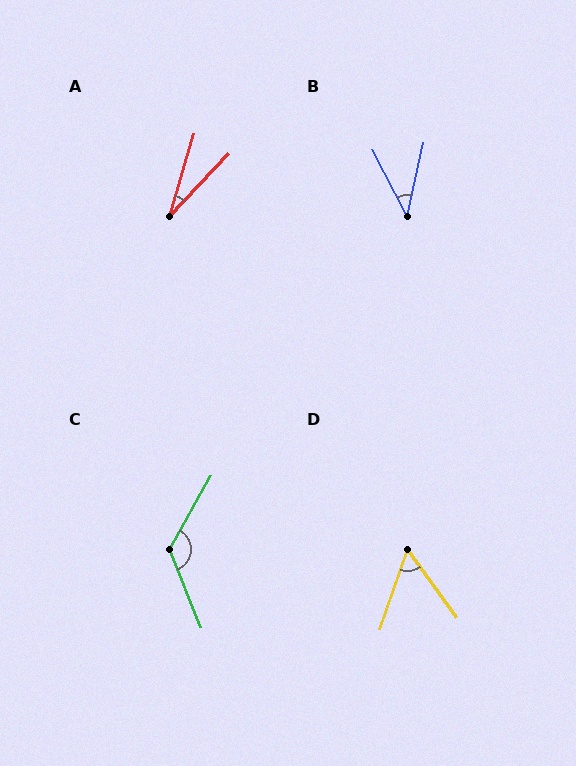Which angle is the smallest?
A, at approximately 28 degrees.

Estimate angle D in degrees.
Approximately 55 degrees.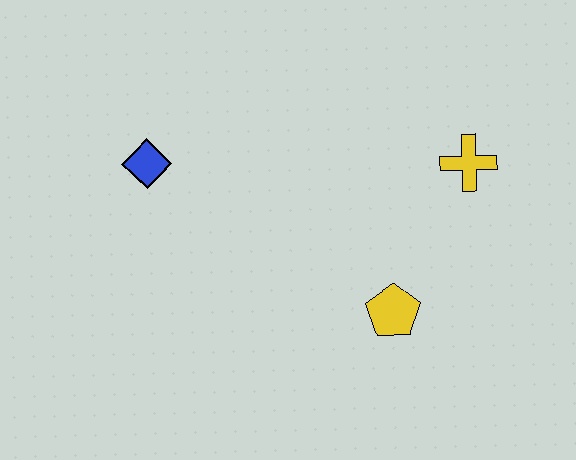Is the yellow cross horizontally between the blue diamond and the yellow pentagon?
No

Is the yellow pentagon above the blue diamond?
No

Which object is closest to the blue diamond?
The yellow pentagon is closest to the blue diamond.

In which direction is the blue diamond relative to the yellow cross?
The blue diamond is to the left of the yellow cross.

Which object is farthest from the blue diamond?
The yellow cross is farthest from the blue diamond.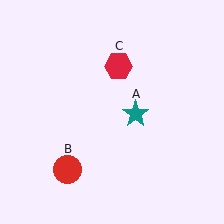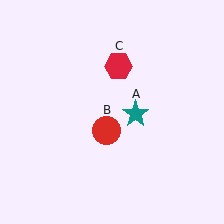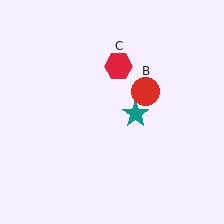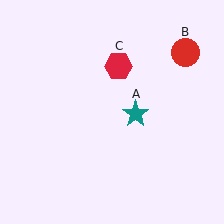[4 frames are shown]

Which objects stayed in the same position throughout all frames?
Teal star (object A) and red hexagon (object C) remained stationary.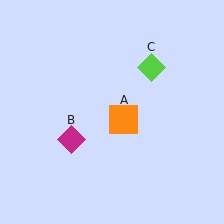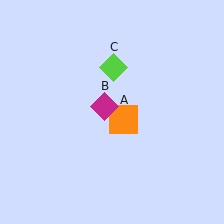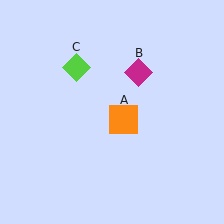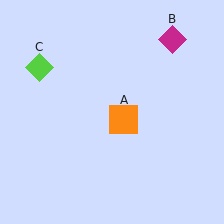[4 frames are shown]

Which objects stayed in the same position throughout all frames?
Orange square (object A) remained stationary.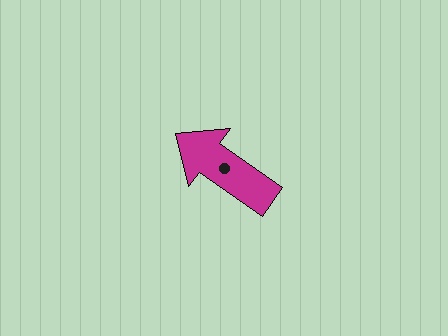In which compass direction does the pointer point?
Northwest.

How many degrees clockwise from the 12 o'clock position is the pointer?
Approximately 305 degrees.